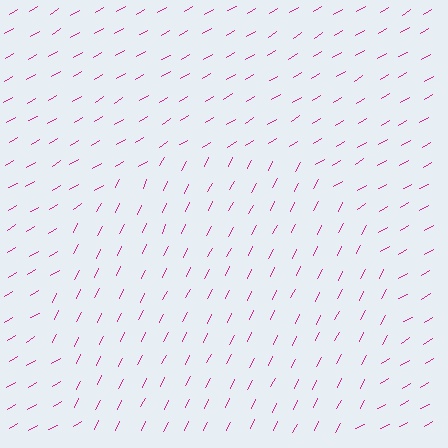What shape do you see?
I see a circle.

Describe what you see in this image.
The image is filled with small magenta line segments. A circle region in the image has lines oriented differently from the surrounding lines, creating a visible texture boundary.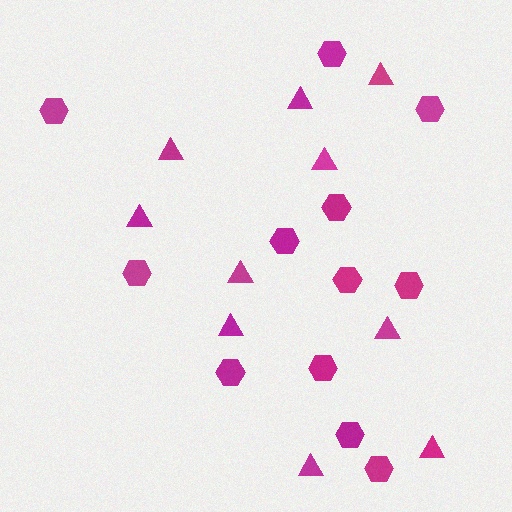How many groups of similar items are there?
There are 2 groups: one group of triangles (10) and one group of hexagons (12).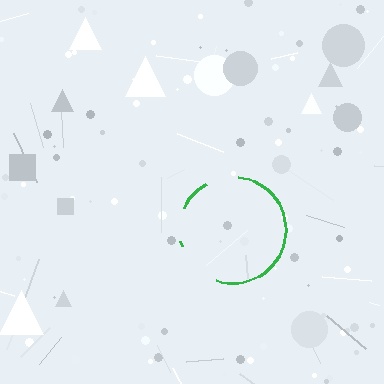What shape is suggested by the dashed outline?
The dashed outline suggests a circle.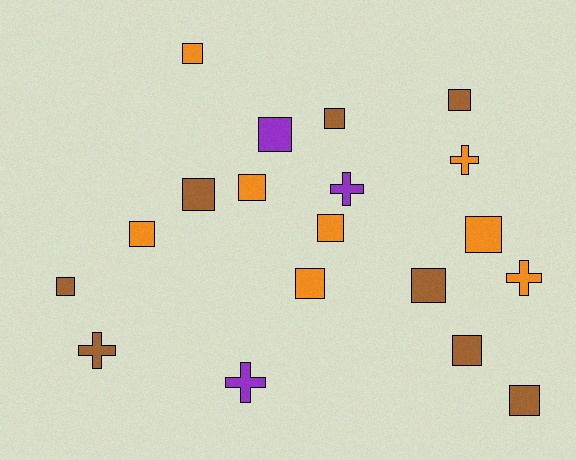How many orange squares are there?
There are 6 orange squares.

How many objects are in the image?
There are 19 objects.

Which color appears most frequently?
Orange, with 8 objects.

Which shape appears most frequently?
Square, with 14 objects.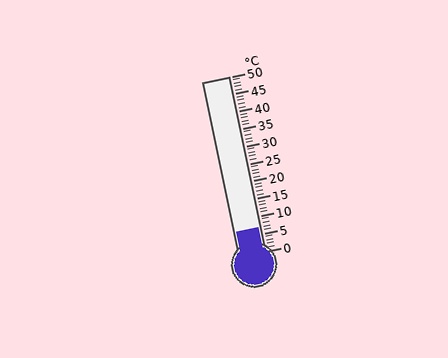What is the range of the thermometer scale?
The thermometer scale ranges from 0°C to 50°C.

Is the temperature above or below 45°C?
The temperature is below 45°C.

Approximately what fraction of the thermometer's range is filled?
The thermometer is filled to approximately 15% of its range.